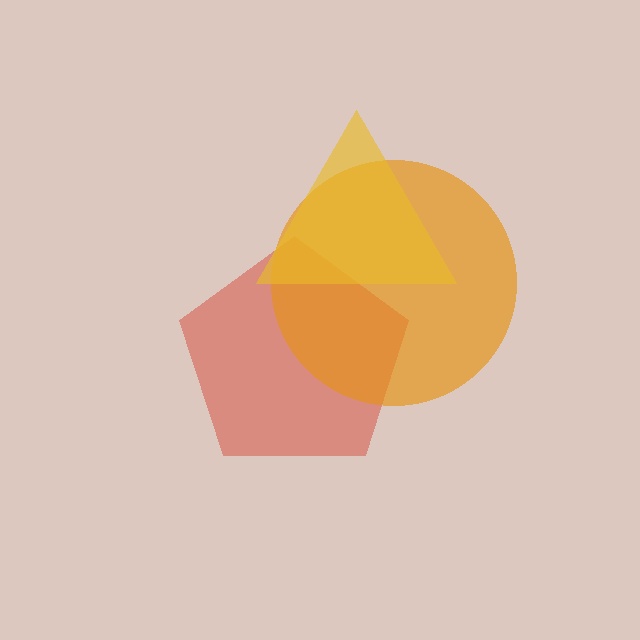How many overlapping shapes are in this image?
There are 3 overlapping shapes in the image.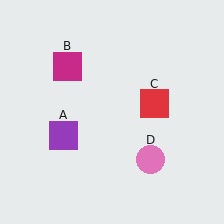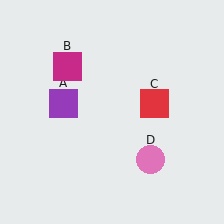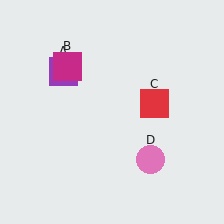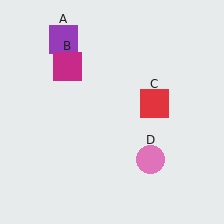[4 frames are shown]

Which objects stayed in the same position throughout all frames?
Magenta square (object B) and red square (object C) and pink circle (object D) remained stationary.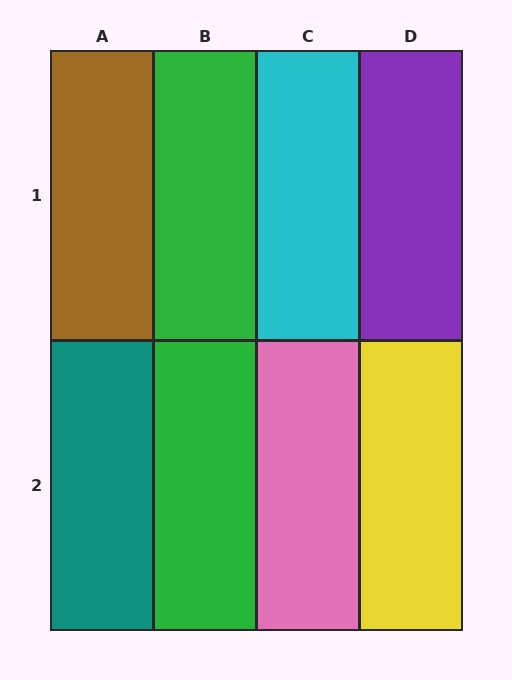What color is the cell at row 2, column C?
Pink.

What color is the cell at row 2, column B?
Green.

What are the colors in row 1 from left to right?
Brown, green, cyan, purple.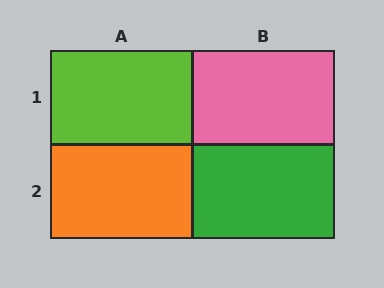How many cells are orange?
1 cell is orange.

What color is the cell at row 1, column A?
Lime.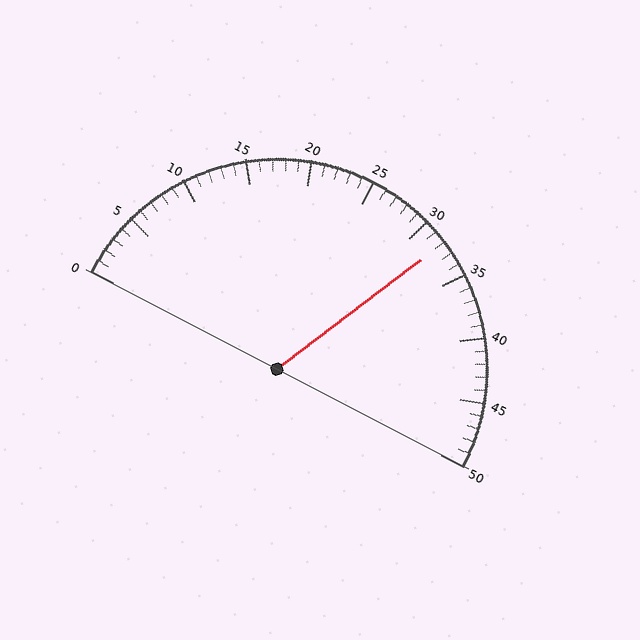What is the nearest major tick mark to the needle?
The nearest major tick mark is 30.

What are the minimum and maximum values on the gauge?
The gauge ranges from 0 to 50.